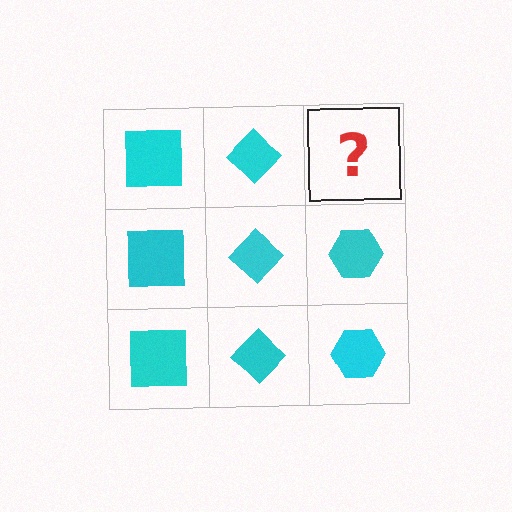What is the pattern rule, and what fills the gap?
The rule is that each column has a consistent shape. The gap should be filled with a cyan hexagon.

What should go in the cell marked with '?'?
The missing cell should contain a cyan hexagon.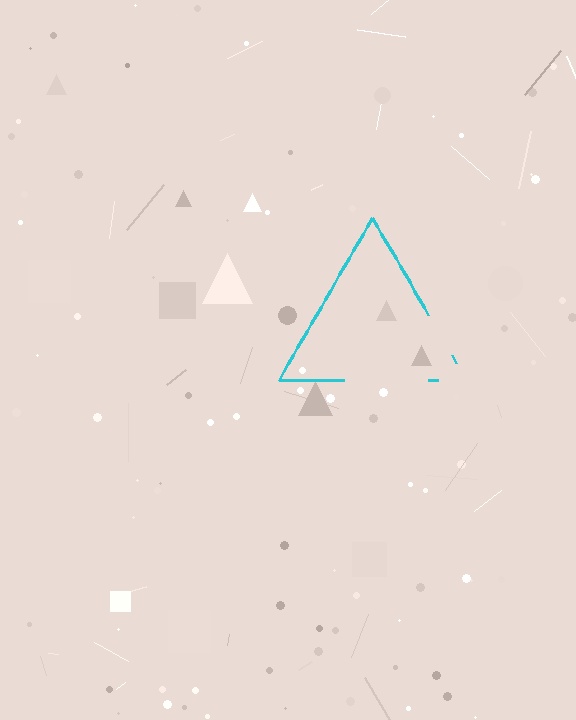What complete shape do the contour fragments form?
The contour fragments form a triangle.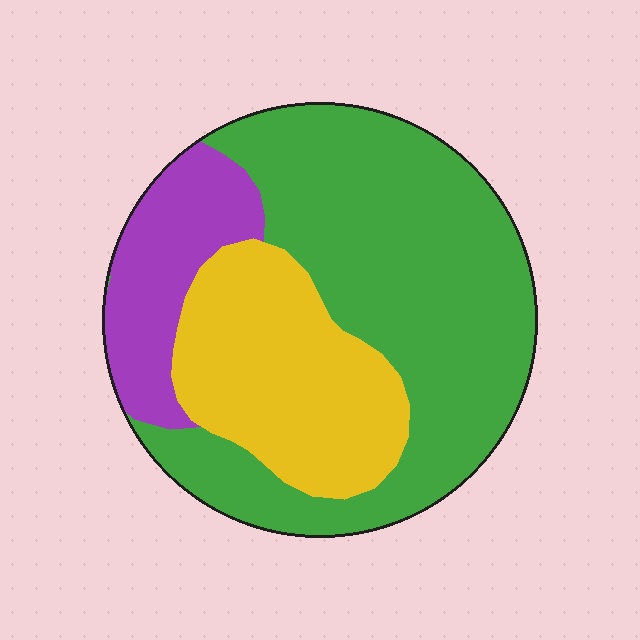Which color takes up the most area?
Green, at roughly 55%.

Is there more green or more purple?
Green.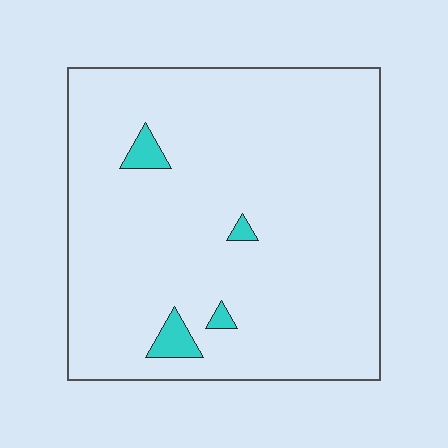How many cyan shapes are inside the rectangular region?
4.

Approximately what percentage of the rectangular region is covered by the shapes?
Approximately 5%.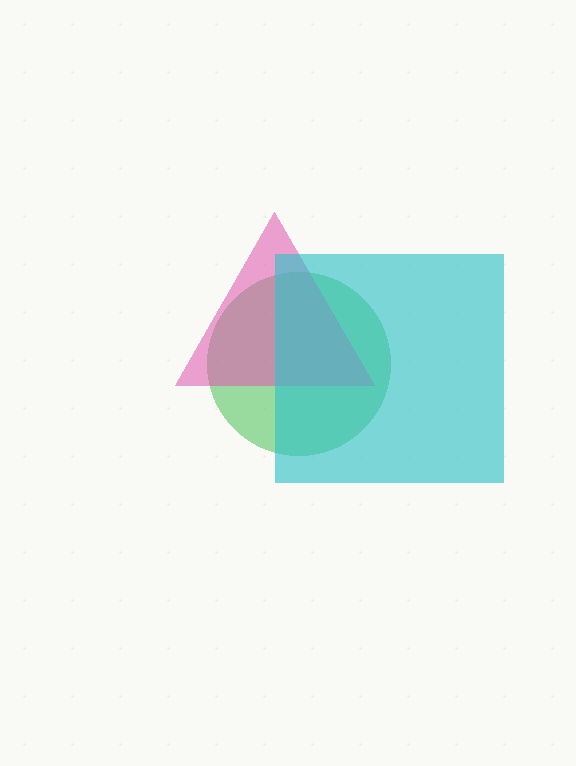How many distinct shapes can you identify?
There are 3 distinct shapes: a green circle, a pink triangle, a cyan square.